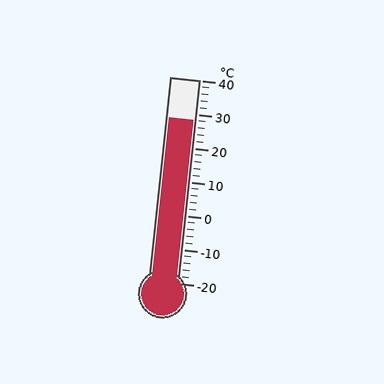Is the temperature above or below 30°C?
The temperature is below 30°C.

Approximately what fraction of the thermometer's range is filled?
The thermometer is filled to approximately 80% of its range.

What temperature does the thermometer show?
The thermometer shows approximately 28°C.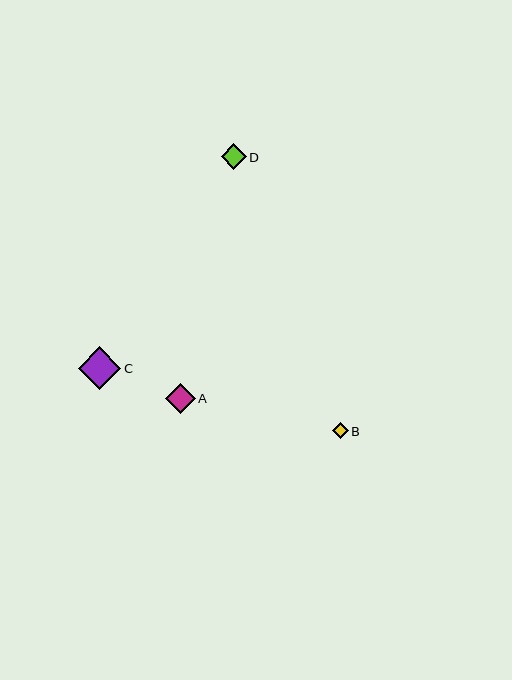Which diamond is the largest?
Diamond C is the largest with a size of approximately 43 pixels.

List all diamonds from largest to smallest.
From largest to smallest: C, A, D, B.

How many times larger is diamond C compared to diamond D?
Diamond C is approximately 1.7 times the size of diamond D.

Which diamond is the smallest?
Diamond B is the smallest with a size of approximately 16 pixels.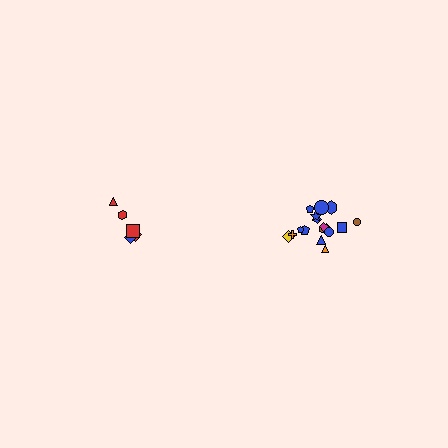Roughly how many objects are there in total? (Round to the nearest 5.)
Roughly 25 objects in total.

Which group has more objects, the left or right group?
The right group.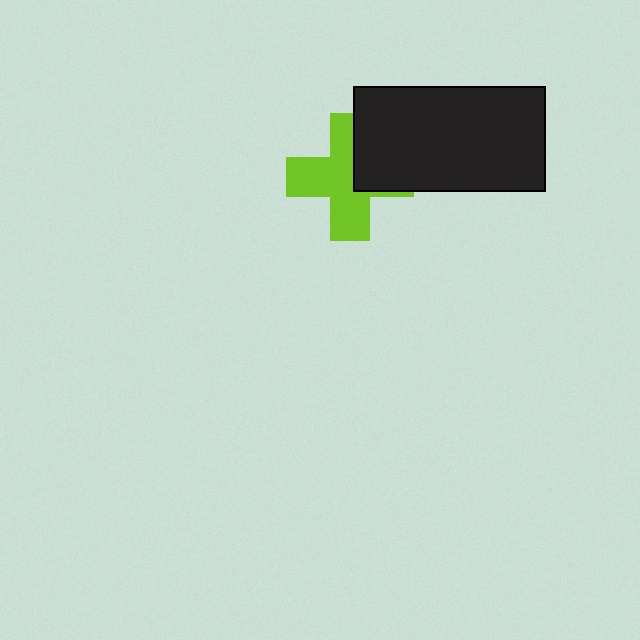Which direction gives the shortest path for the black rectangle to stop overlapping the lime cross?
Moving right gives the shortest separation.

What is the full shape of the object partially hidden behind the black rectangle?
The partially hidden object is a lime cross.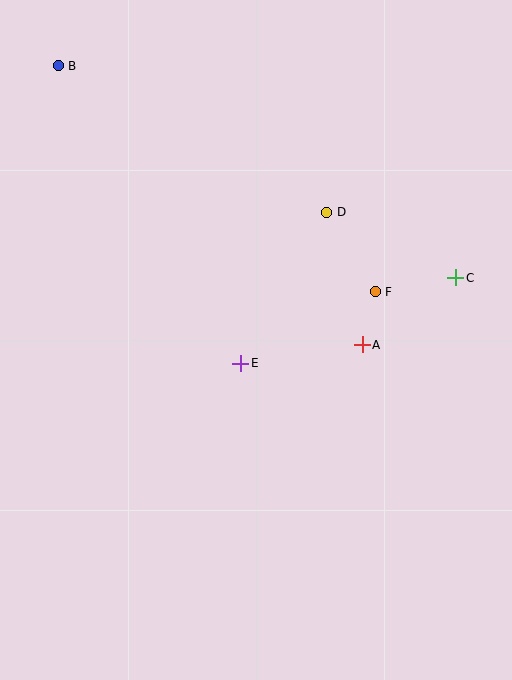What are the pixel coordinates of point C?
Point C is at (456, 278).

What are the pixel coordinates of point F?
Point F is at (375, 292).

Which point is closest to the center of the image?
Point E at (241, 363) is closest to the center.